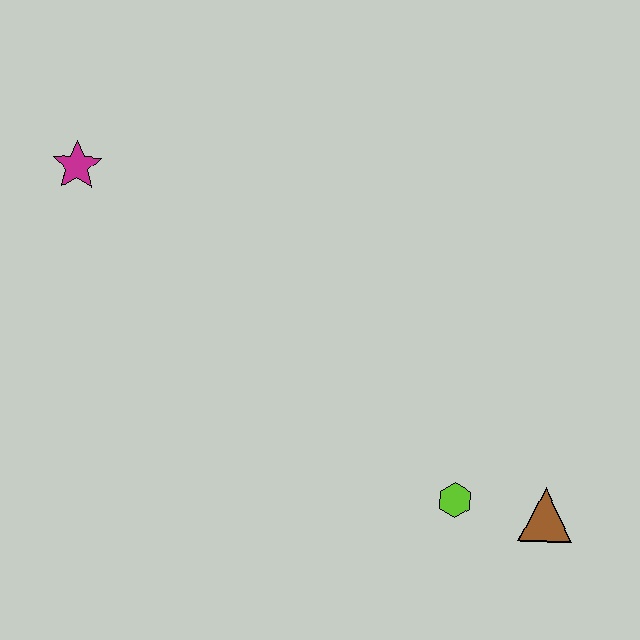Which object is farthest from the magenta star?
The brown triangle is farthest from the magenta star.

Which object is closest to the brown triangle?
The lime hexagon is closest to the brown triangle.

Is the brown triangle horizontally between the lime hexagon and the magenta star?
No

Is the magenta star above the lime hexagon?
Yes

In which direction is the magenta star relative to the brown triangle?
The magenta star is to the left of the brown triangle.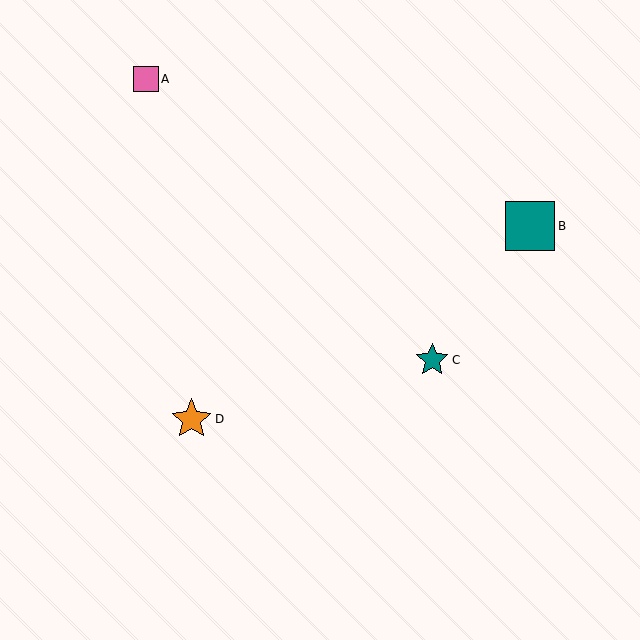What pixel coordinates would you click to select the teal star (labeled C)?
Click at (432, 360) to select the teal star C.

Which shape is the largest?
The teal square (labeled B) is the largest.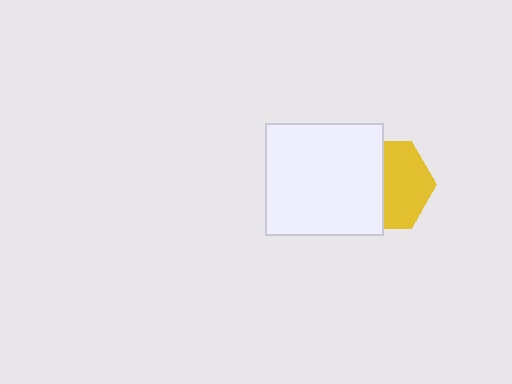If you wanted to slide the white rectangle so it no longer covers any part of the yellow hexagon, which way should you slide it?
Slide it left — that is the most direct way to separate the two shapes.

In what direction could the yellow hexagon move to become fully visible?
The yellow hexagon could move right. That would shift it out from behind the white rectangle entirely.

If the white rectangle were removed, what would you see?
You would see the complete yellow hexagon.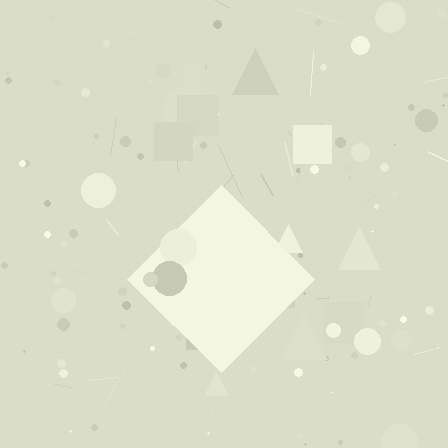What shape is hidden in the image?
A diamond is hidden in the image.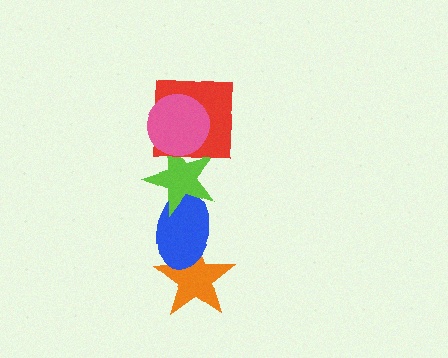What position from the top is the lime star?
The lime star is 3rd from the top.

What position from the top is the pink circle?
The pink circle is 1st from the top.